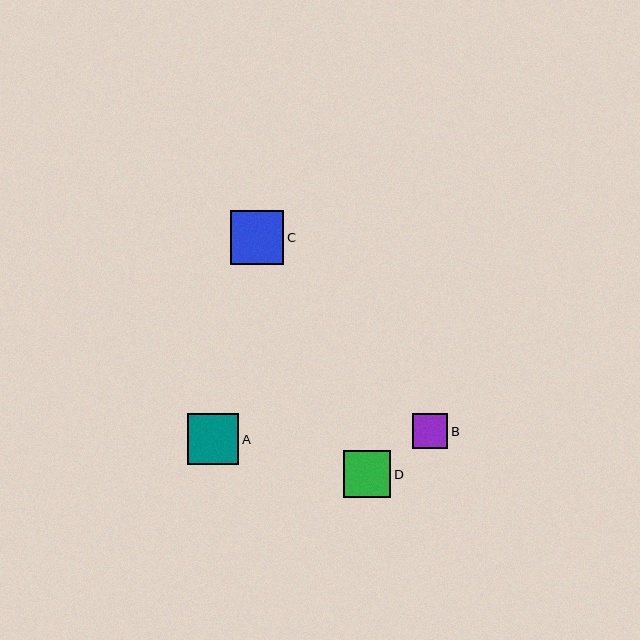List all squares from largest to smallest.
From largest to smallest: C, A, D, B.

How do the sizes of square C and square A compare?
Square C and square A are approximately the same size.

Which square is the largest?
Square C is the largest with a size of approximately 54 pixels.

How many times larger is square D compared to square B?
Square D is approximately 1.3 times the size of square B.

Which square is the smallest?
Square B is the smallest with a size of approximately 35 pixels.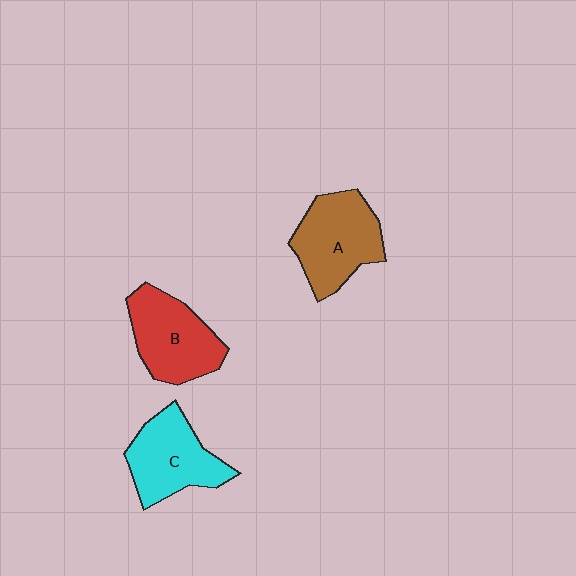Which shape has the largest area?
Shape A (brown).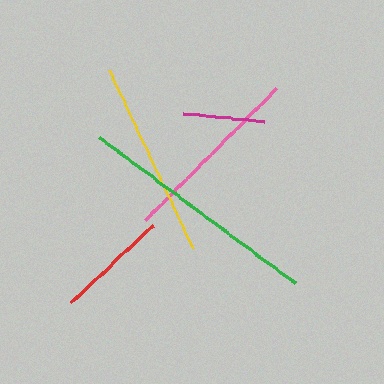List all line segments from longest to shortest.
From longest to shortest: green, yellow, pink, red, magenta.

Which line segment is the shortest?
The magenta line is the shortest at approximately 81 pixels.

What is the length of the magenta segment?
The magenta segment is approximately 81 pixels long.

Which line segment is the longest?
The green line is the longest at approximately 245 pixels.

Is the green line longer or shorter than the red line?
The green line is longer than the red line.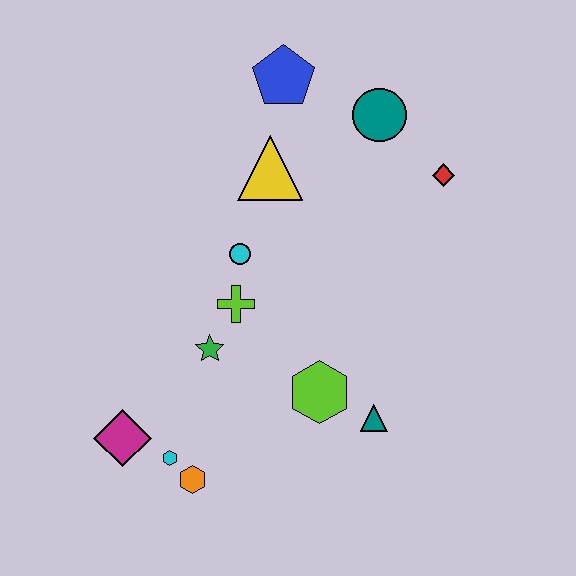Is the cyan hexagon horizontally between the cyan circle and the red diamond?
No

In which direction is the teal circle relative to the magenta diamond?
The teal circle is above the magenta diamond.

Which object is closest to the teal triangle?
The lime hexagon is closest to the teal triangle.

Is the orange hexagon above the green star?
No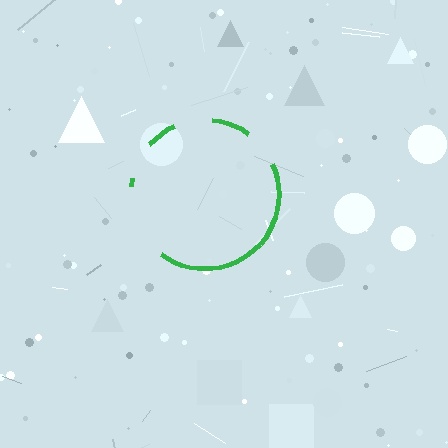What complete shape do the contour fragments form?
The contour fragments form a circle.